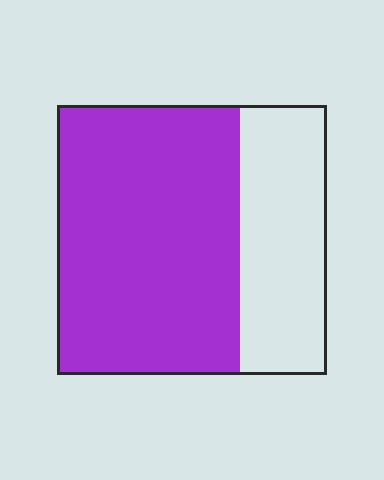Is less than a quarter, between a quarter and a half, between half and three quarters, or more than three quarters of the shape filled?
Between half and three quarters.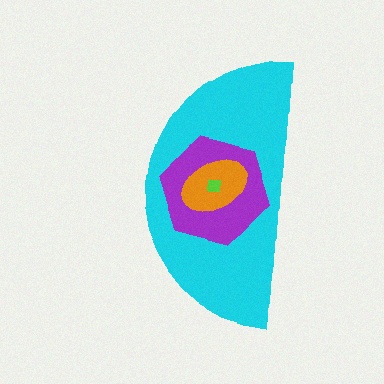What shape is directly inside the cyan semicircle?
The purple hexagon.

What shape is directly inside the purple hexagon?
The orange ellipse.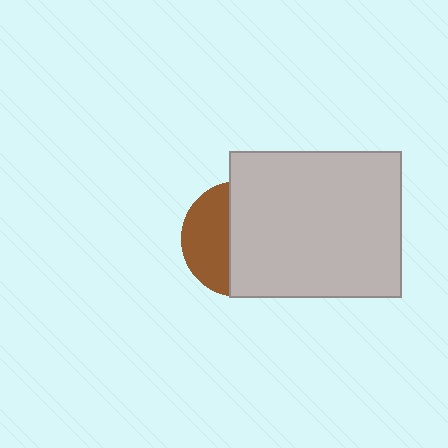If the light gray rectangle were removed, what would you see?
You would see the complete brown circle.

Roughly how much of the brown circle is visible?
A small part of it is visible (roughly 40%).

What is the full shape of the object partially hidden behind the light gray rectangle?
The partially hidden object is a brown circle.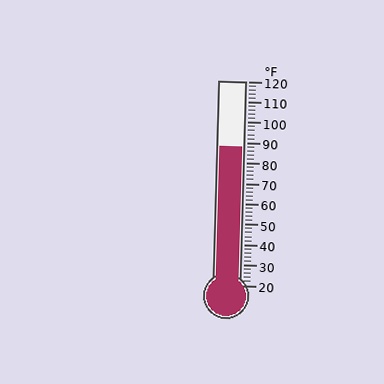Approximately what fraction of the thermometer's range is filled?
The thermometer is filled to approximately 70% of its range.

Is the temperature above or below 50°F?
The temperature is above 50°F.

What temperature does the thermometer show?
The thermometer shows approximately 88°F.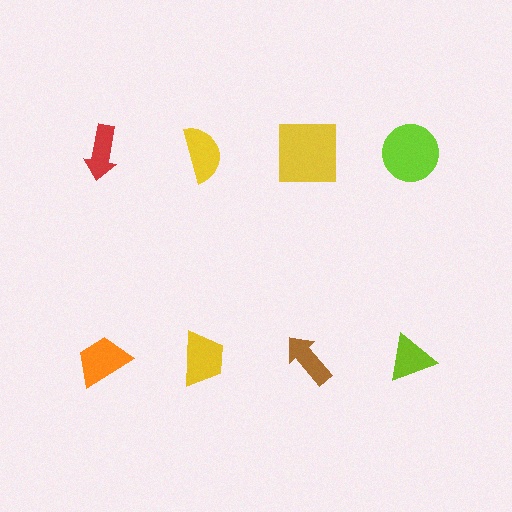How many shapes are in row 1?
4 shapes.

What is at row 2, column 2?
A yellow trapezoid.